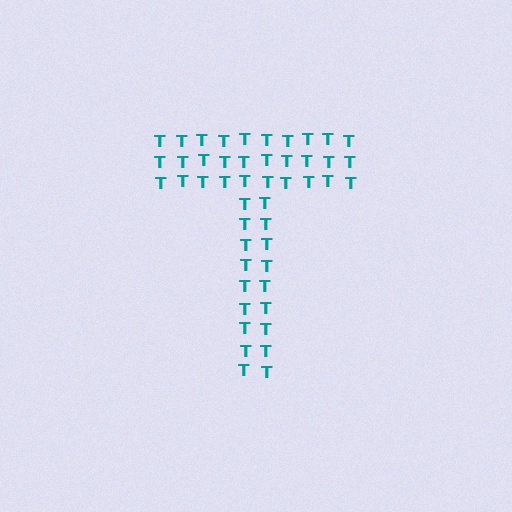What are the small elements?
The small elements are letter T's.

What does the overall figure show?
The overall figure shows the letter T.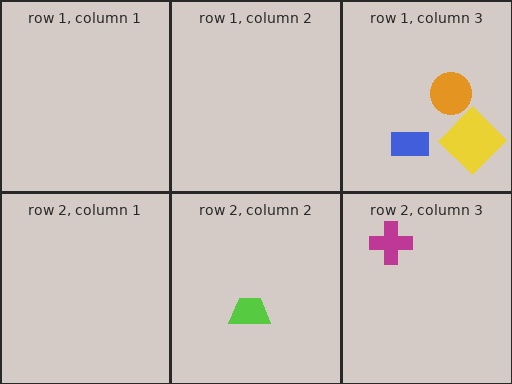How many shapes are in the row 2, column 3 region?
1.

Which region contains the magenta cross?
The row 2, column 3 region.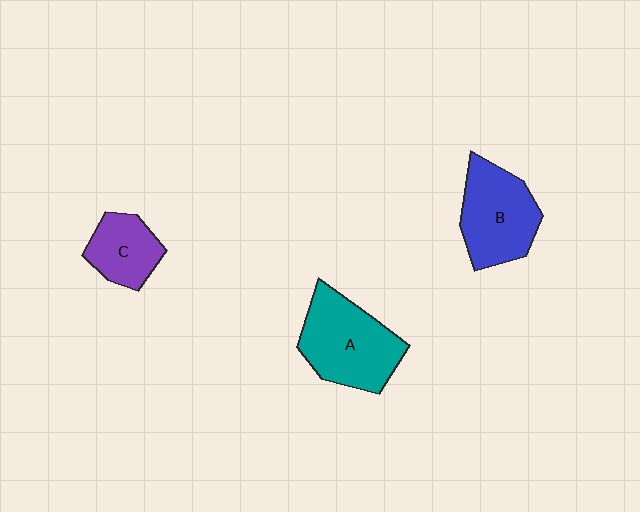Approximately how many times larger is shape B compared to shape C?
Approximately 1.6 times.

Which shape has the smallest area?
Shape C (purple).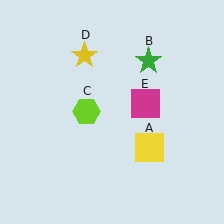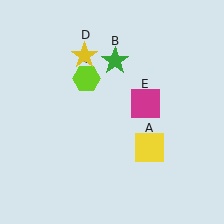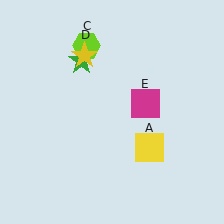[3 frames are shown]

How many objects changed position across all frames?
2 objects changed position: green star (object B), lime hexagon (object C).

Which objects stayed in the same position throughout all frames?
Yellow square (object A) and yellow star (object D) and magenta square (object E) remained stationary.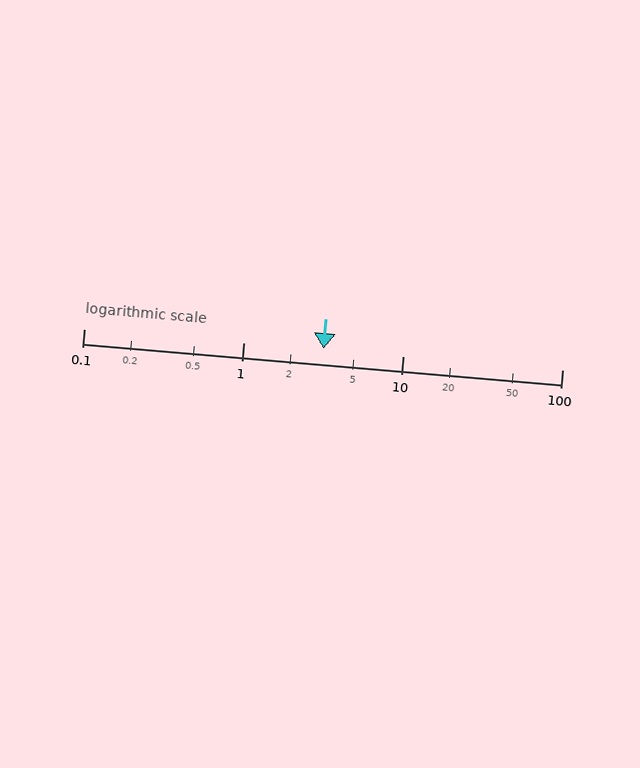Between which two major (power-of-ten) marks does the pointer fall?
The pointer is between 1 and 10.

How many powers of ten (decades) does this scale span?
The scale spans 3 decades, from 0.1 to 100.